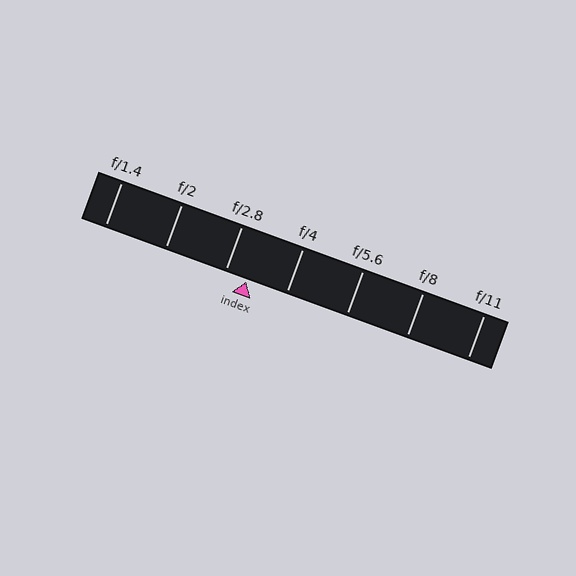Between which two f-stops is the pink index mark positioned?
The index mark is between f/2.8 and f/4.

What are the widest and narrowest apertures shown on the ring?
The widest aperture shown is f/1.4 and the narrowest is f/11.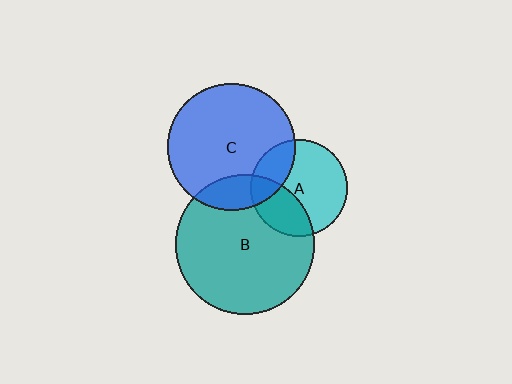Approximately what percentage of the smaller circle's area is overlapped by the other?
Approximately 15%.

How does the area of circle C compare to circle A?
Approximately 1.8 times.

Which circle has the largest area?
Circle B (teal).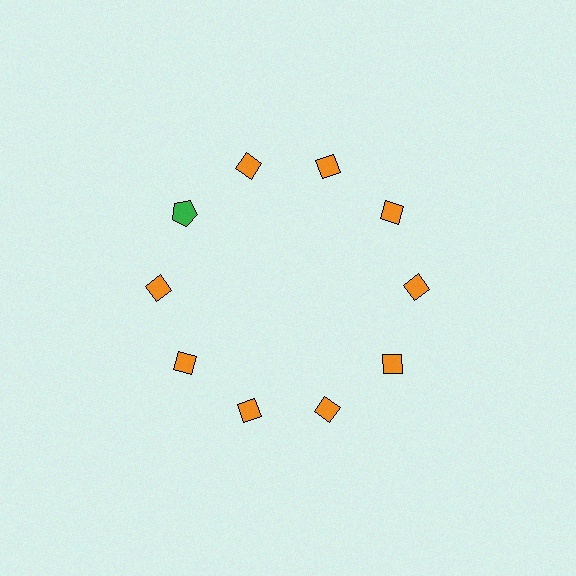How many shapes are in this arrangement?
There are 10 shapes arranged in a ring pattern.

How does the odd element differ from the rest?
It differs in both color (green instead of orange) and shape (pentagon instead of diamond).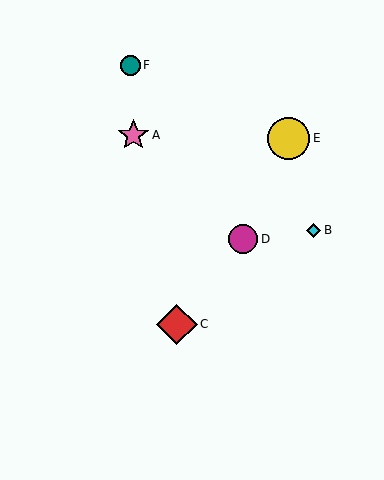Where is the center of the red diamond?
The center of the red diamond is at (177, 324).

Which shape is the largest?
The yellow circle (labeled E) is the largest.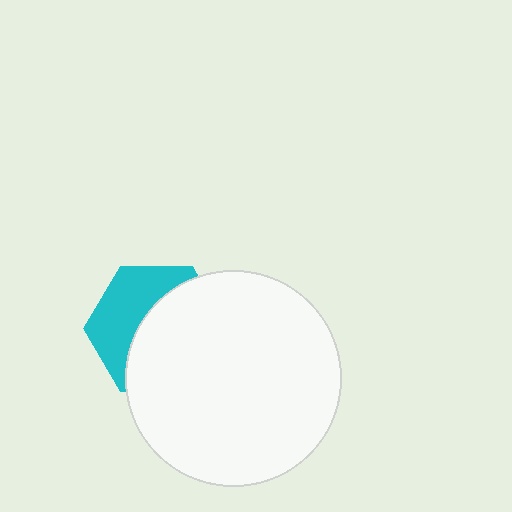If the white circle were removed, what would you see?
You would see the complete cyan hexagon.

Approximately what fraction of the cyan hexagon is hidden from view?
Roughly 58% of the cyan hexagon is hidden behind the white circle.